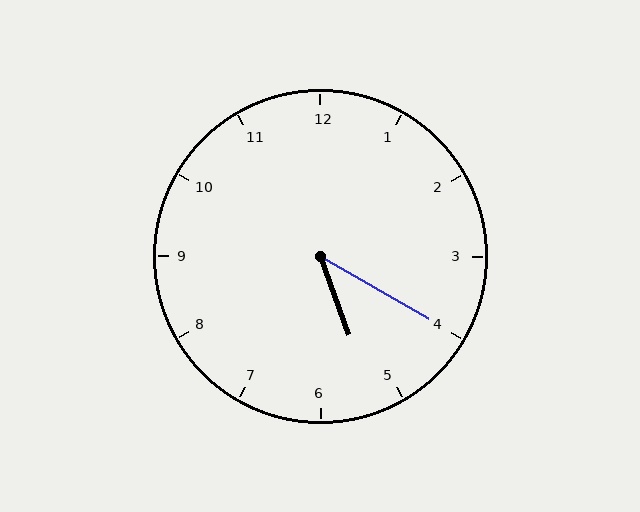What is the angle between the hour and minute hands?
Approximately 40 degrees.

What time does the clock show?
5:20.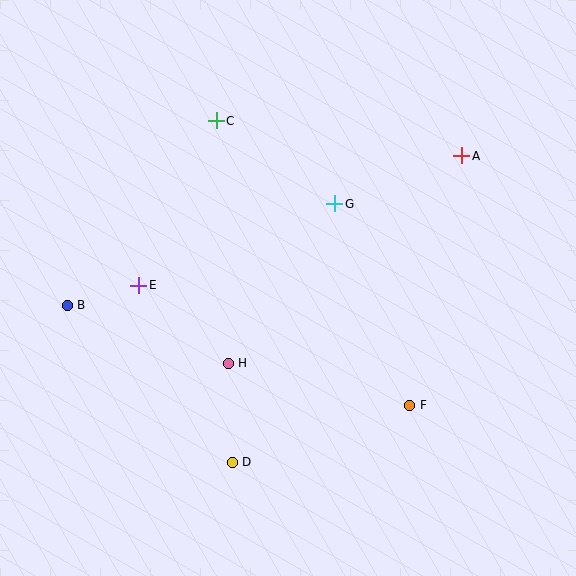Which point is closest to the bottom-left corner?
Point D is closest to the bottom-left corner.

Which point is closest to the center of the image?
Point H at (228, 363) is closest to the center.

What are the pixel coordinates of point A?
Point A is at (462, 156).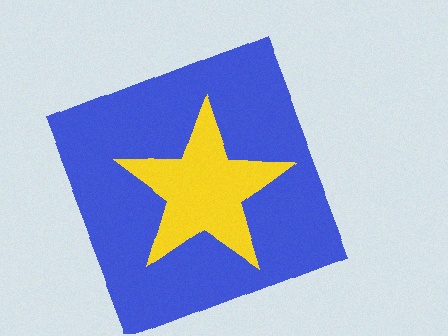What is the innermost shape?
The yellow star.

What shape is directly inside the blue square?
The yellow star.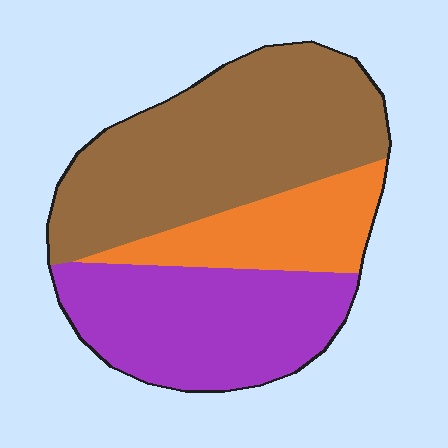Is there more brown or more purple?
Brown.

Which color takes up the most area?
Brown, at roughly 45%.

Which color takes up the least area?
Orange, at roughly 20%.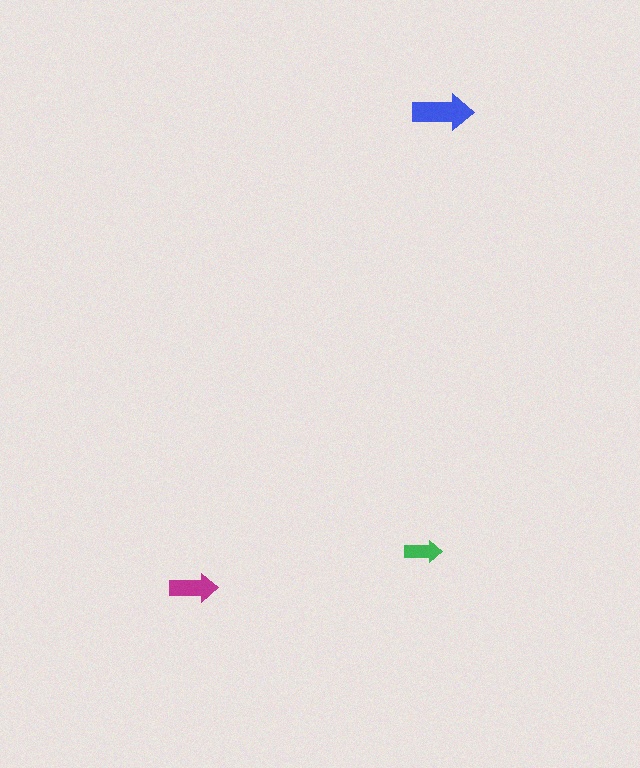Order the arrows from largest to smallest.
the blue one, the magenta one, the green one.